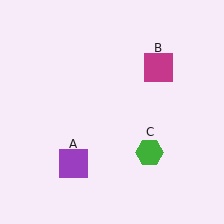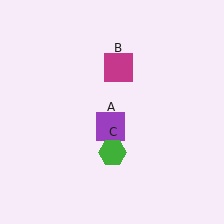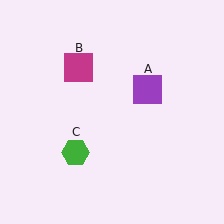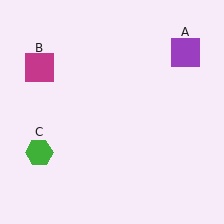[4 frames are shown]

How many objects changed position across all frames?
3 objects changed position: purple square (object A), magenta square (object B), green hexagon (object C).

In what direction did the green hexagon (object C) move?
The green hexagon (object C) moved left.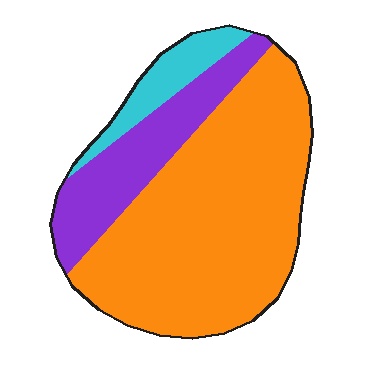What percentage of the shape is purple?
Purple takes up about one fifth (1/5) of the shape.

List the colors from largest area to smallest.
From largest to smallest: orange, purple, cyan.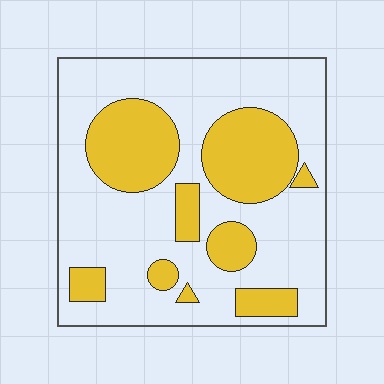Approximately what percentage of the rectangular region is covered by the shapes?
Approximately 30%.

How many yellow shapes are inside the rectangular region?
9.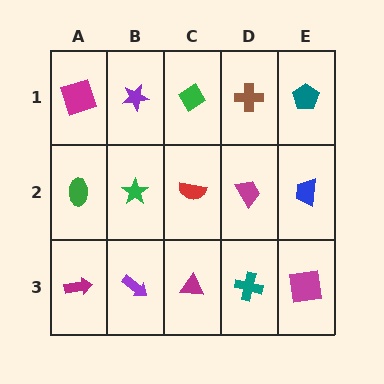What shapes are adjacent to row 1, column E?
A blue trapezoid (row 2, column E), a brown cross (row 1, column D).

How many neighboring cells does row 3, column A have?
2.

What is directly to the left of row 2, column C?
A green star.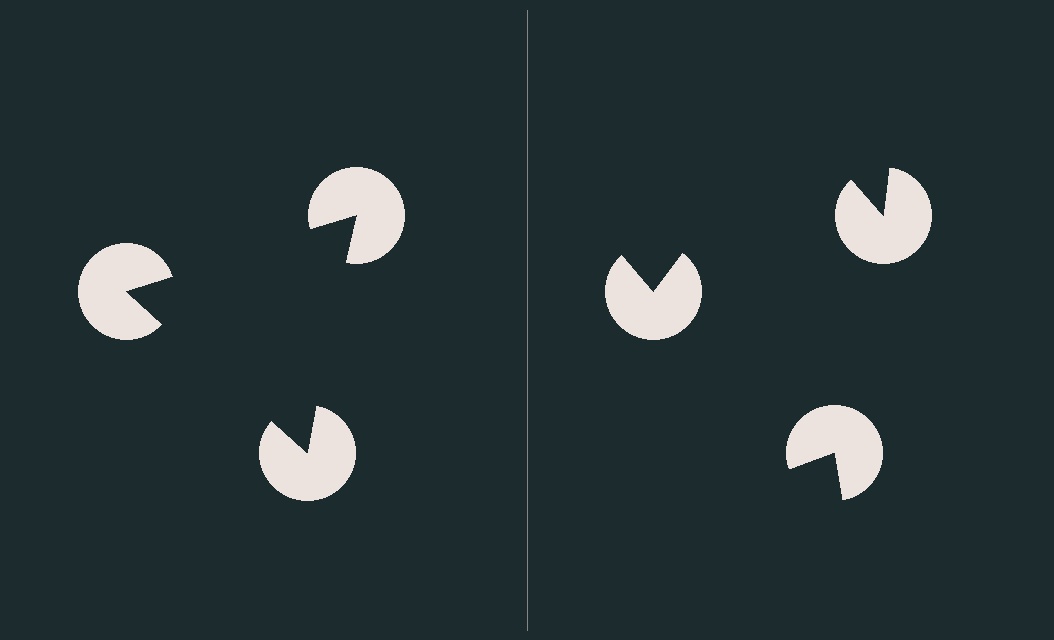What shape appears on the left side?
An illusory triangle.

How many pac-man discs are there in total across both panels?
6 — 3 on each side.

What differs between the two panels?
The pac-man discs are positioned identically on both sides; only the wedge orientations differ. On the left they align to a triangle; on the right they are misaligned.